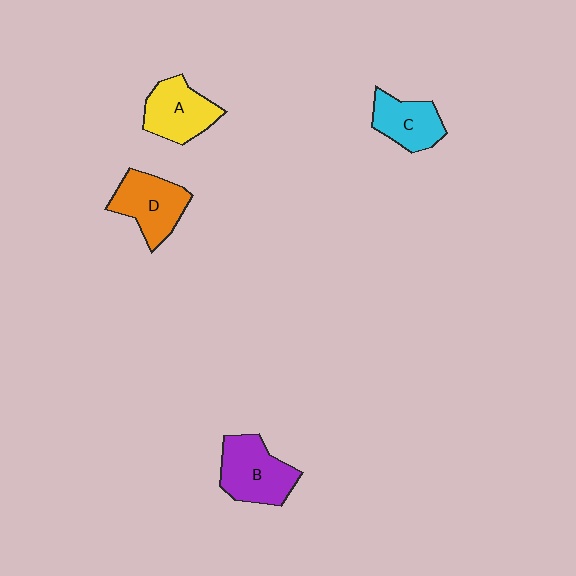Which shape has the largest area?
Shape B (purple).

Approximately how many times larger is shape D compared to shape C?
Approximately 1.2 times.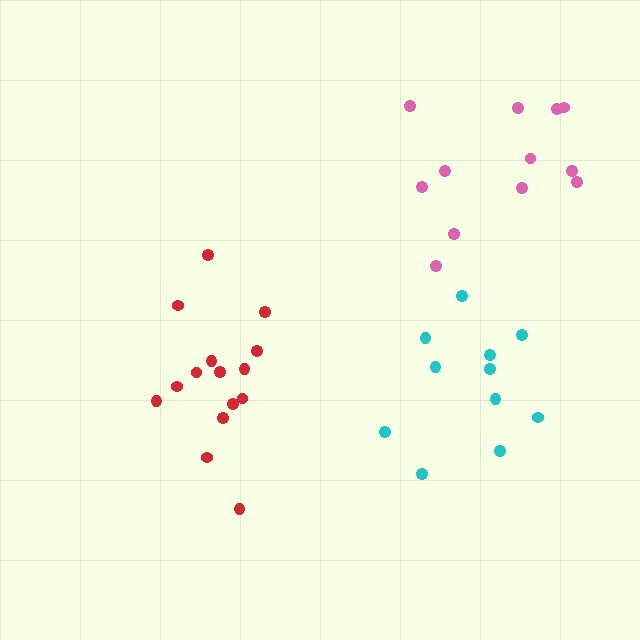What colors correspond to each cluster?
The clusters are colored: pink, cyan, red.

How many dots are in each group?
Group 1: 12 dots, Group 2: 11 dots, Group 3: 15 dots (38 total).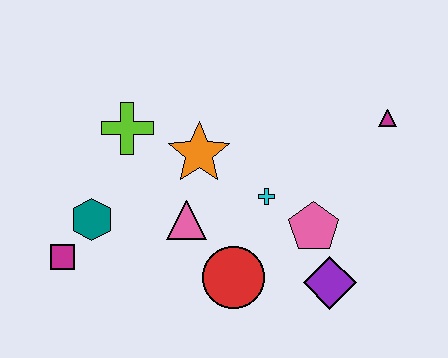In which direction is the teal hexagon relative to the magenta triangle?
The teal hexagon is to the left of the magenta triangle.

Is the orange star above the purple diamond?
Yes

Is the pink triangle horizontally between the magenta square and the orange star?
Yes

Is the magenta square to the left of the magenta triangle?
Yes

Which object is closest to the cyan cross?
The pink pentagon is closest to the cyan cross.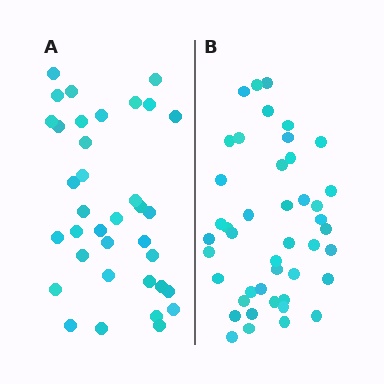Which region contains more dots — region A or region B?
Region B (the right region) has more dots.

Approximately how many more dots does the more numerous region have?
Region B has roughly 8 or so more dots than region A.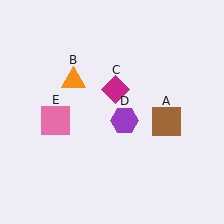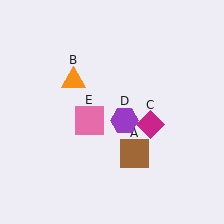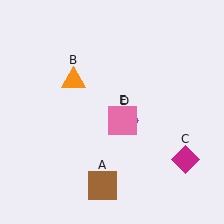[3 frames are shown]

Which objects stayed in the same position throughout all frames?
Orange triangle (object B) and purple hexagon (object D) remained stationary.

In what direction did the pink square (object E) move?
The pink square (object E) moved right.